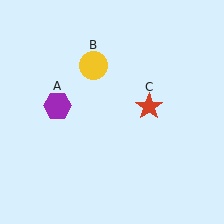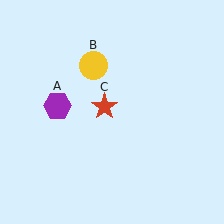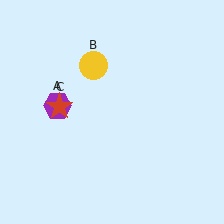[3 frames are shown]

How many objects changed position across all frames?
1 object changed position: red star (object C).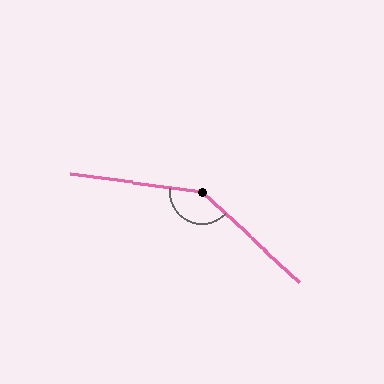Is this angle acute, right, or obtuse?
It is obtuse.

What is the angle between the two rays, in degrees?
Approximately 145 degrees.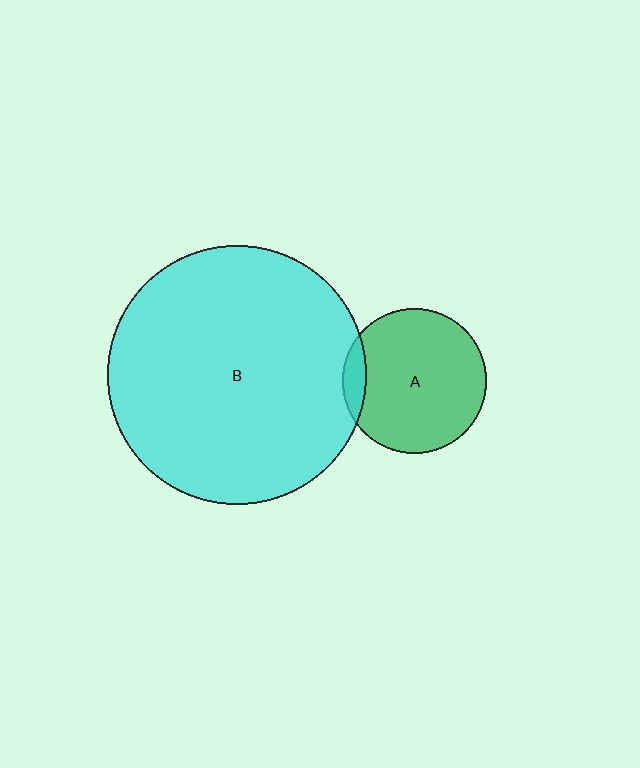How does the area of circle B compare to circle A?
Approximately 3.2 times.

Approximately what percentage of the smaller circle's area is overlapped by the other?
Approximately 10%.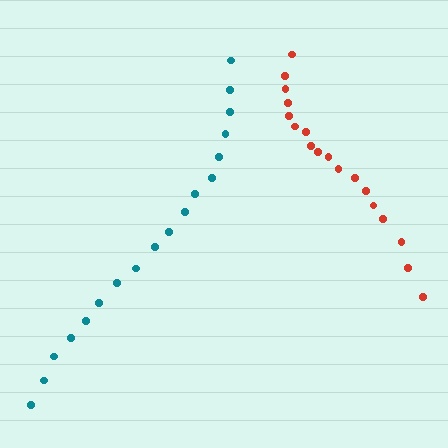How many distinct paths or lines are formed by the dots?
There are 2 distinct paths.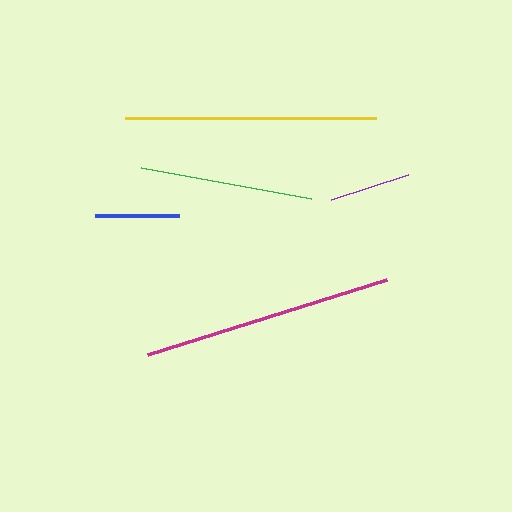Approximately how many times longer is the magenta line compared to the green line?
The magenta line is approximately 1.5 times the length of the green line.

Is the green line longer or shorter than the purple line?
The green line is longer than the purple line.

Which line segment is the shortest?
The purple line is the shortest at approximately 82 pixels.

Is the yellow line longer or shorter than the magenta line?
The yellow line is longer than the magenta line.